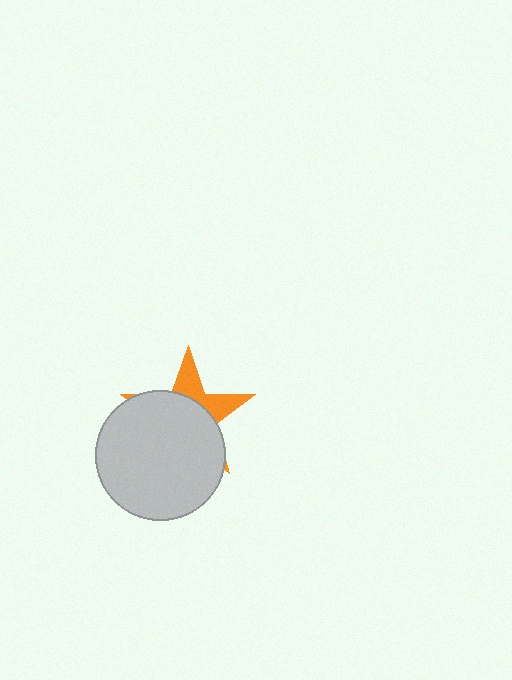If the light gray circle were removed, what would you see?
You would see the complete orange star.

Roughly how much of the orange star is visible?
A small part of it is visible (roughly 32%).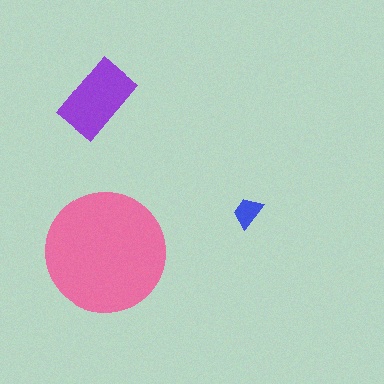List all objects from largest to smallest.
The pink circle, the purple rectangle, the blue trapezoid.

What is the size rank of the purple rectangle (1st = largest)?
2nd.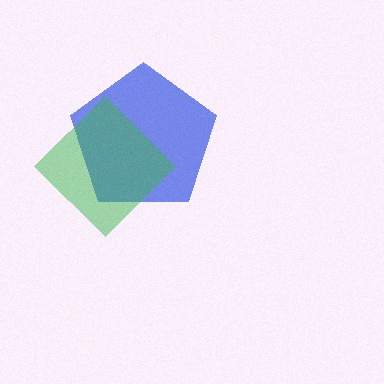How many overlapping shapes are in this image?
There are 2 overlapping shapes in the image.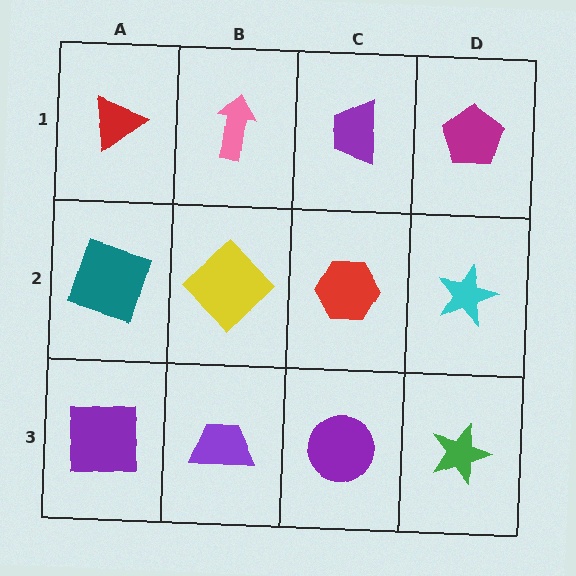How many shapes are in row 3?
4 shapes.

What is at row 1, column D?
A magenta pentagon.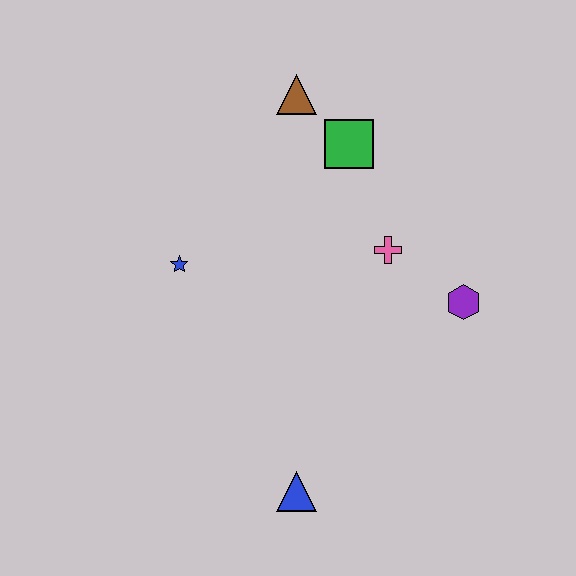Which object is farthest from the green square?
The blue triangle is farthest from the green square.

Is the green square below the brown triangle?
Yes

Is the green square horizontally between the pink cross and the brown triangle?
Yes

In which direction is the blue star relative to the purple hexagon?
The blue star is to the left of the purple hexagon.